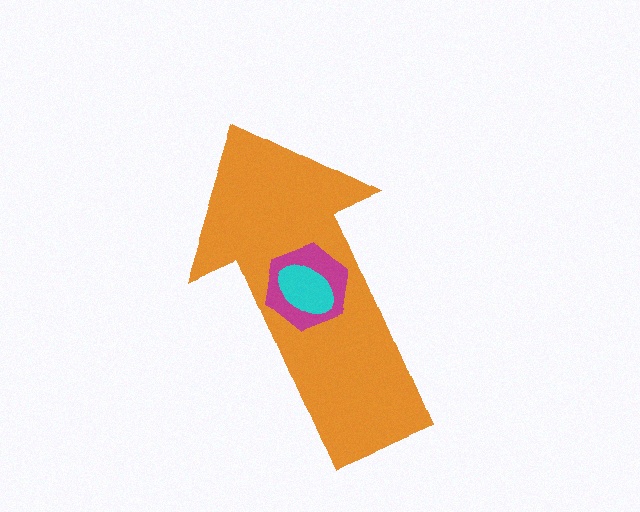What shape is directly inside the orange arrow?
The magenta hexagon.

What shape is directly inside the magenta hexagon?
The cyan ellipse.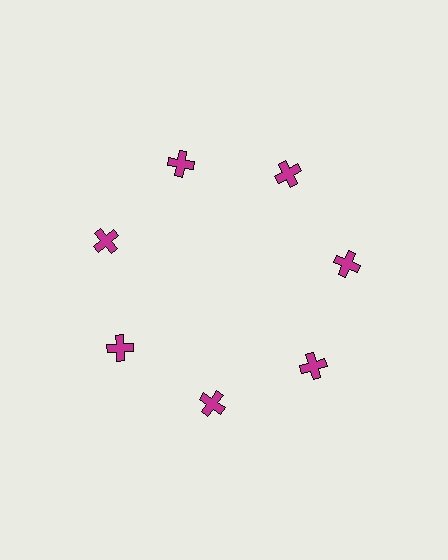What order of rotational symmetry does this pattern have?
This pattern has 7-fold rotational symmetry.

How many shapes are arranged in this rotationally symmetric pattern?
There are 7 shapes, arranged in 7 groups of 1.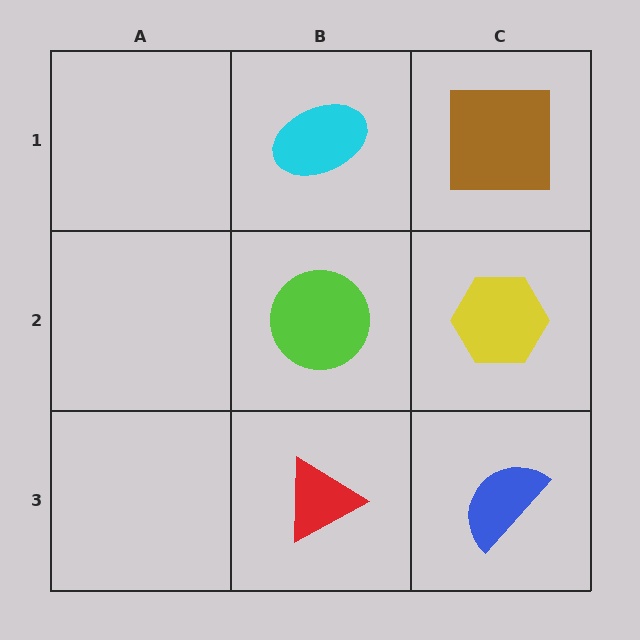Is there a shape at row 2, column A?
No, that cell is empty.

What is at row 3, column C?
A blue semicircle.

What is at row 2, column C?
A yellow hexagon.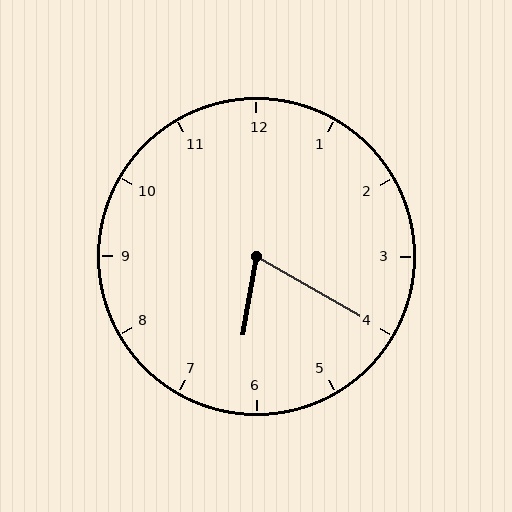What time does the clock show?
6:20.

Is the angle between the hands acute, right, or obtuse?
It is acute.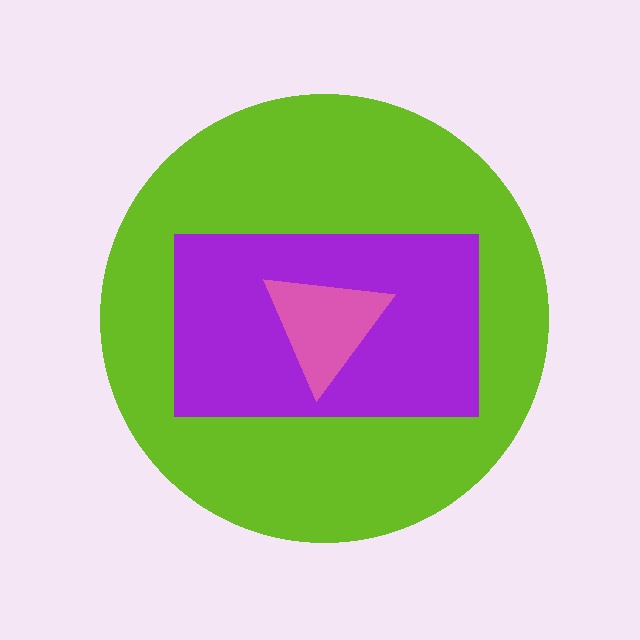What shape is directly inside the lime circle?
The purple rectangle.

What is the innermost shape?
The pink triangle.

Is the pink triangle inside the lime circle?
Yes.